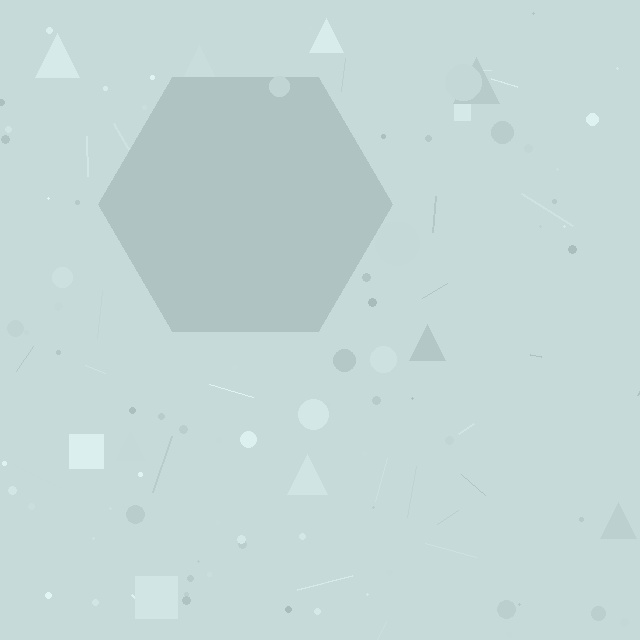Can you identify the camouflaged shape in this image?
The camouflaged shape is a hexagon.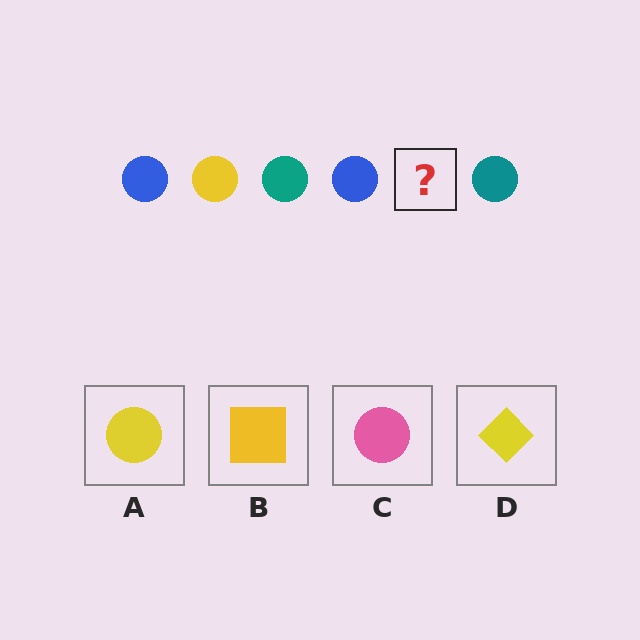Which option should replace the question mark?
Option A.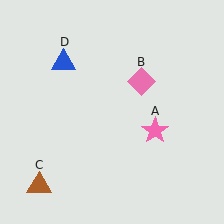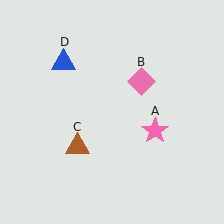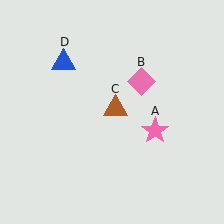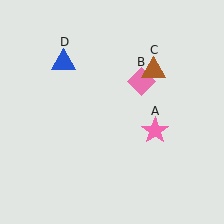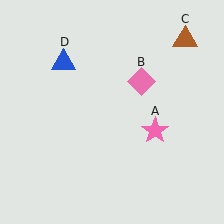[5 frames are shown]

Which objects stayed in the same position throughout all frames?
Pink star (object A) and pink diamond (object B) and blue triangle (object D) remained stationary.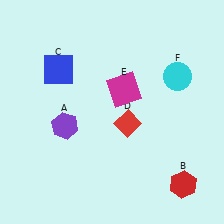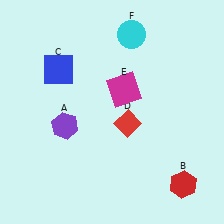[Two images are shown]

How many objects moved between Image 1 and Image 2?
1 object moved between the two images.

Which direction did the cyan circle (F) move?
The cyan circle (F) moved left.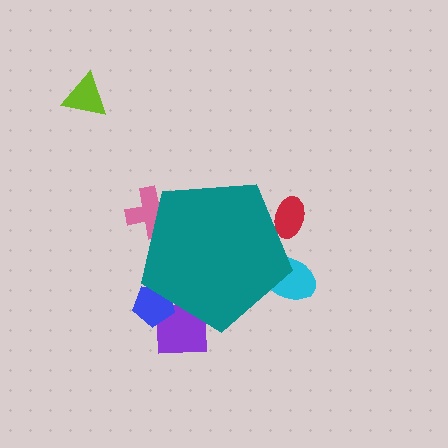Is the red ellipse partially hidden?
Yes, the red ellipse is partially hidden behind the teal pentagon.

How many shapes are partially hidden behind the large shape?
5 shapes are partially hidden.